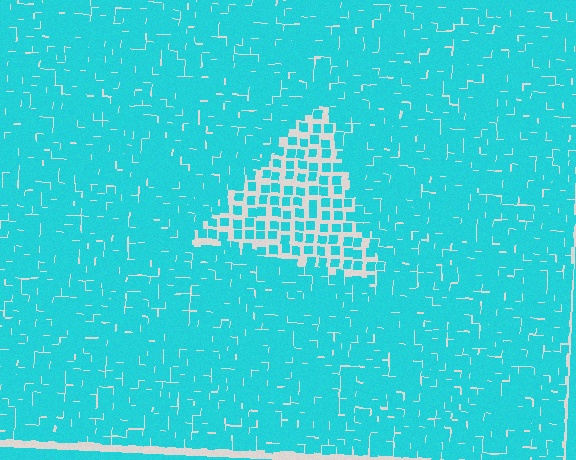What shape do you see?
I see a triangle.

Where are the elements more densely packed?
The elements are more densely packed outside the triangle boundary.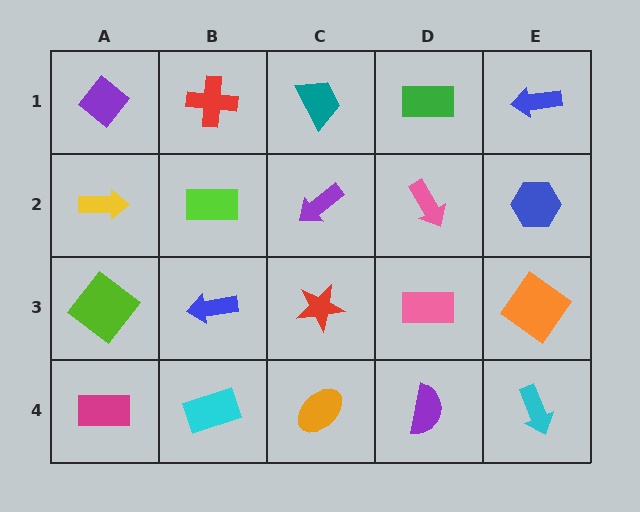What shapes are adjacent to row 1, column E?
A blue hexagon (row 2, column E), a green rectangle (row 1, column D).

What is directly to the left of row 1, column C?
A red cross.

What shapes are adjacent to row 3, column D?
A pink arrow (row 2, column D), a purple semicircle (row 4, column D), a red star (row 3, column C), an orange diamond (row 3, column E).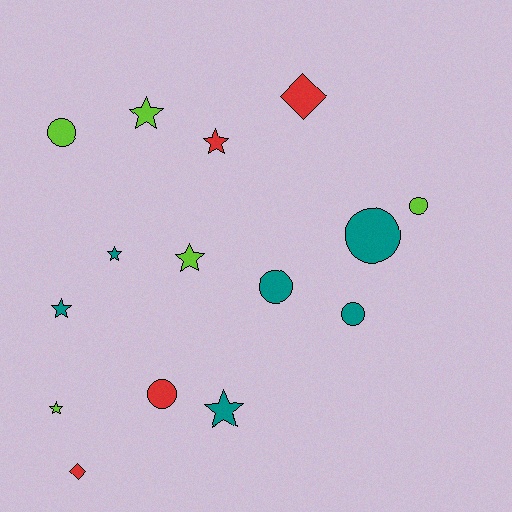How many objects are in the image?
There are 15 objects.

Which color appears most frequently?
Teal, with 6 objects.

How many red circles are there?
There is 1 red circle.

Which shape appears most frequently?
Star, with 7 objects.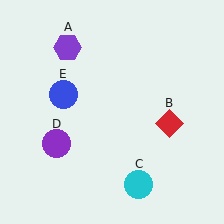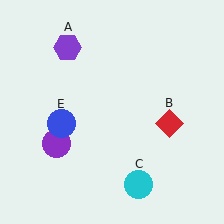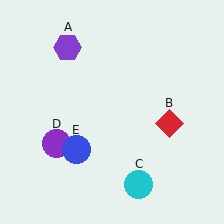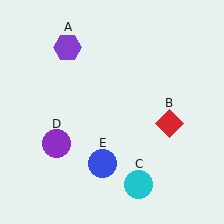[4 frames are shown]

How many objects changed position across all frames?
1 object changed position: blue circle (object E).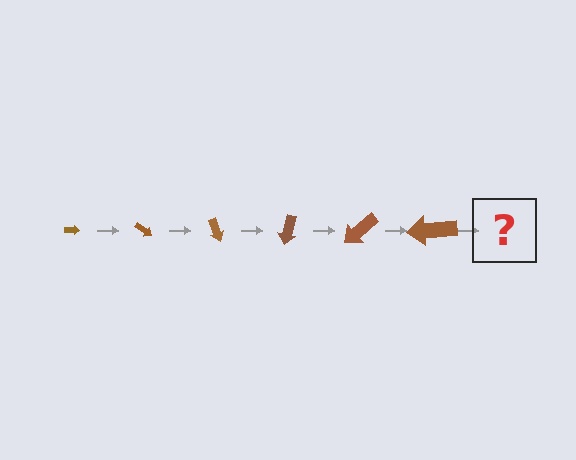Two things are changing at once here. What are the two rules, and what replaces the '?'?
The two rules are that the arrow grows larger each step and it rotates 35 degrees each step. The '?' should be an arrow, larger than the previous one and rotated 210 degrees from the start.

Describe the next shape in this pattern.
It should be an arrow, larger than the previous one and rotated 210 degrees from the start.